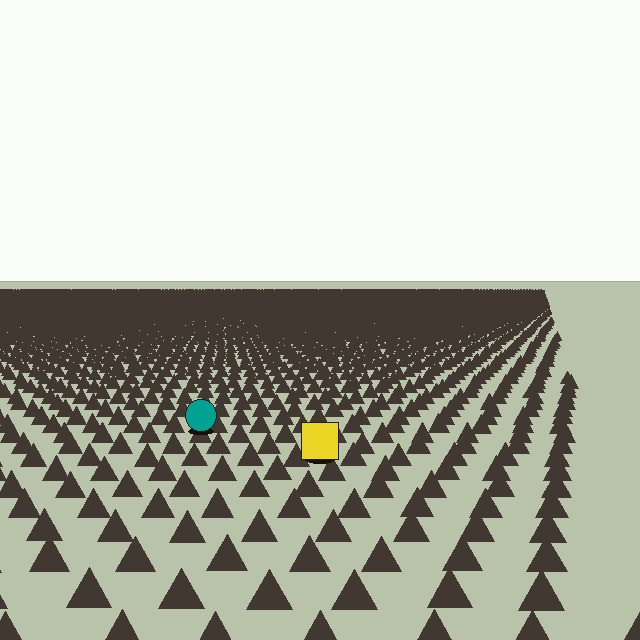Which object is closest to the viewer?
The yellow square is closest. The texture marks near it are larger and more spread out.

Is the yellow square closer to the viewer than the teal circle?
Yes. The yellow square is closer — you can tell from the texture gradient: the ground texture is coarser near it.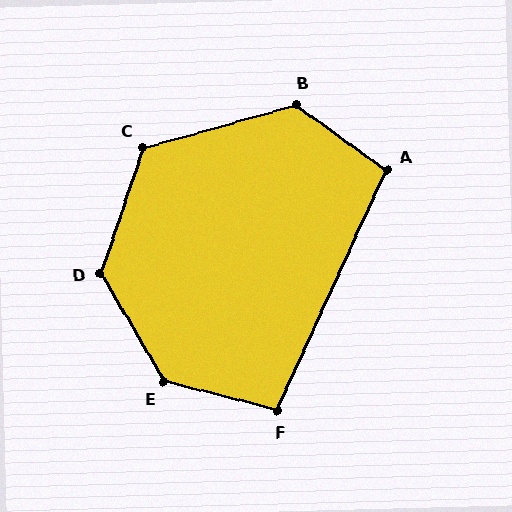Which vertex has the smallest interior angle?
F, at approximately 100 degrees.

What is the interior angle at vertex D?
Approximately 131 degrees (obtuse).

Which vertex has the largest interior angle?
E, at approximately 134 degrees.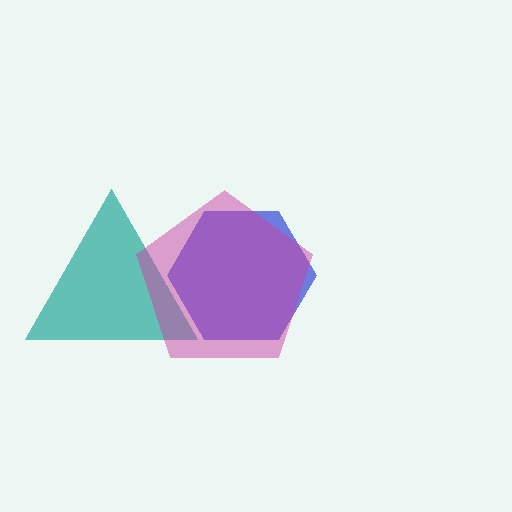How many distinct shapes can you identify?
There are 3 distinct shapes: a teal triangle, a blue hexagon, a magenta pentagon.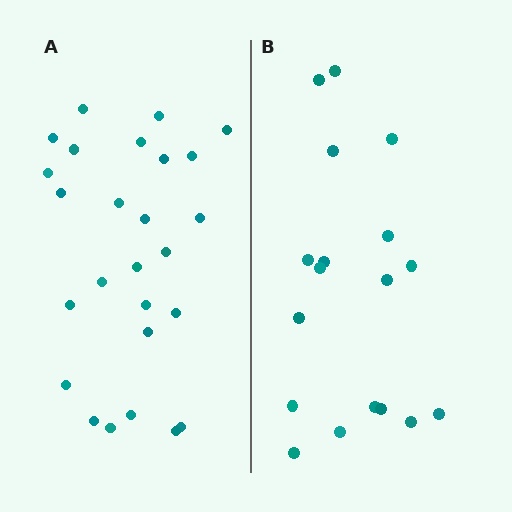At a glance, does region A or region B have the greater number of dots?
Region A (the left region) has more dots.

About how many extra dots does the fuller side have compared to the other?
Region A has roughly 8 or so more dots than region B.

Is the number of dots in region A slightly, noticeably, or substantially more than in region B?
Region A has noticeably more, but not dramatically so. The ratio is roughly 1.4 to 1.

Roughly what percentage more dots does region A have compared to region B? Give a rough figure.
About 45% more.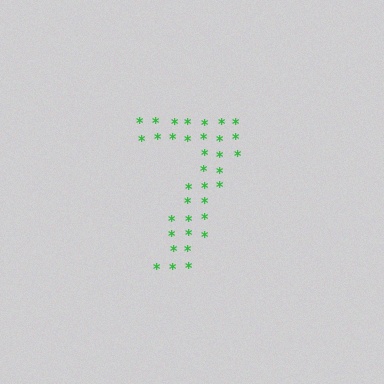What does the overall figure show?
The overall figure shows the digit 7.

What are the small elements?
The small elements are asterisks.